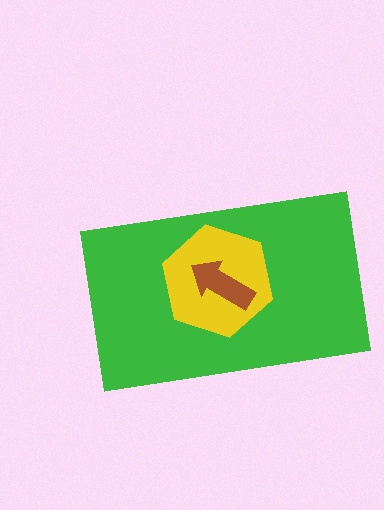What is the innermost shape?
The brown arrow.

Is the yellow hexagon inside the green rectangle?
Yes.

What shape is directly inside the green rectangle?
The yellow hexagon.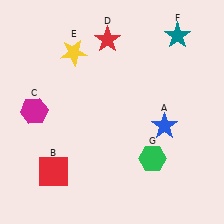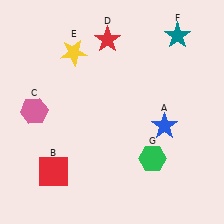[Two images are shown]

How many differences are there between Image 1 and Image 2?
There is 1 difference between the two images.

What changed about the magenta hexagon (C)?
In Image 1, C is magenta. In Image 2, it changed to pink.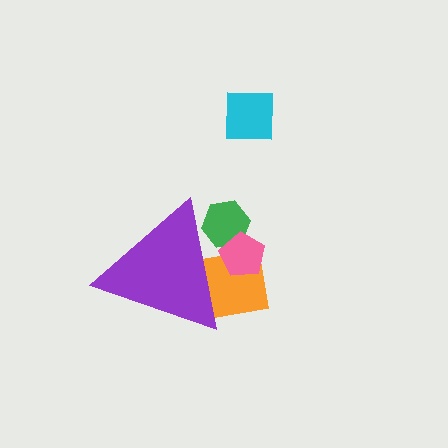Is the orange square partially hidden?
Yes, the orange square is partially hidden behind the purple triangle.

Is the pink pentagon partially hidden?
Yes, the pink pentagon is partially hidden behind the purple triangle.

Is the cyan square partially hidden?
No, the cyan square is fully visible.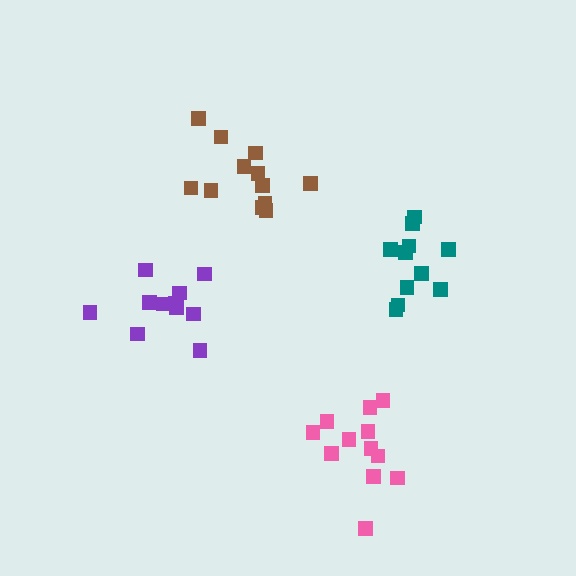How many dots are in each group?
Group 1: 12 dots, Group 2: 11 dots, Group 3: 12 dots, Group 4: 11 dots (46 total).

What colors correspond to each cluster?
The clusters are colored: brown, teal, pink, purple.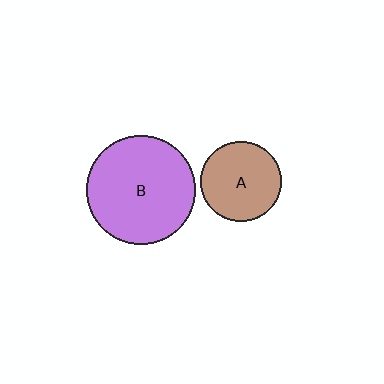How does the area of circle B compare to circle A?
Approximately 1.8 times.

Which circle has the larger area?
Circle B (purple).